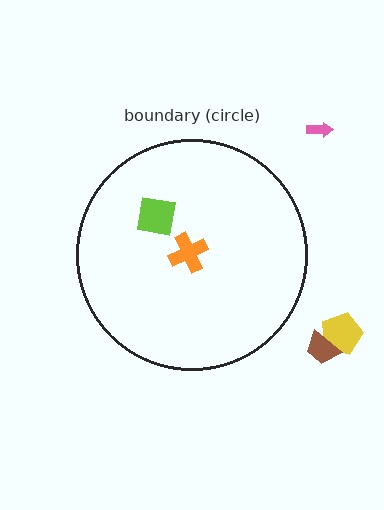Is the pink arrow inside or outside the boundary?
Outside.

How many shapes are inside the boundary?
2 inside, 3 outside.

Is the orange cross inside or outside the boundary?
Inside.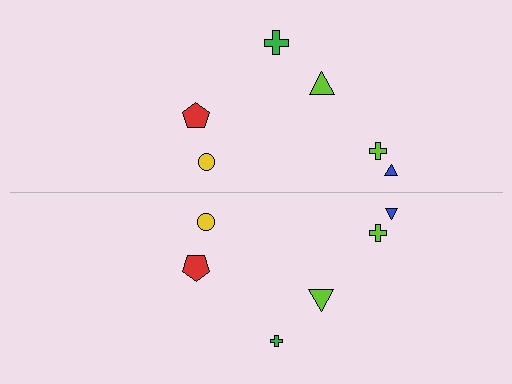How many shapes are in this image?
There are 12 shapes in this image.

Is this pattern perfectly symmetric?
No, the pattern is not perfectly symmetric. The green cross on the bottom side has a different size than its mirror counterpart.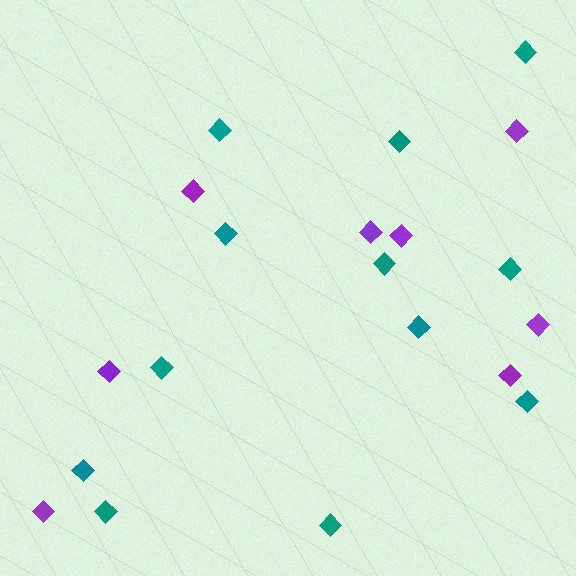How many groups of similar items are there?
There are 2 groups: one group of teal diamonds (12) and one group of purple diamonds (8).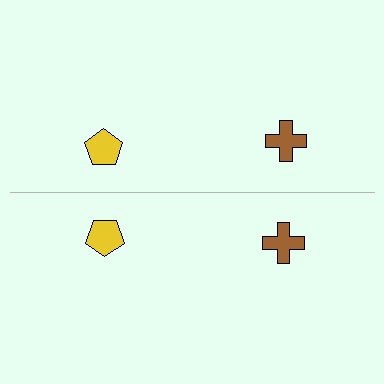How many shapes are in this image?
There are 4 shapes in this image.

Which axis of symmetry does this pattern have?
The pattern has a horizontal axis of symmetry running through the center of the image.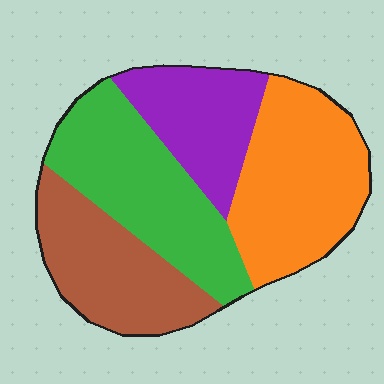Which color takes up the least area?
Purple, at roughly 20%.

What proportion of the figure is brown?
Brown covers roughly 25% of the figure.